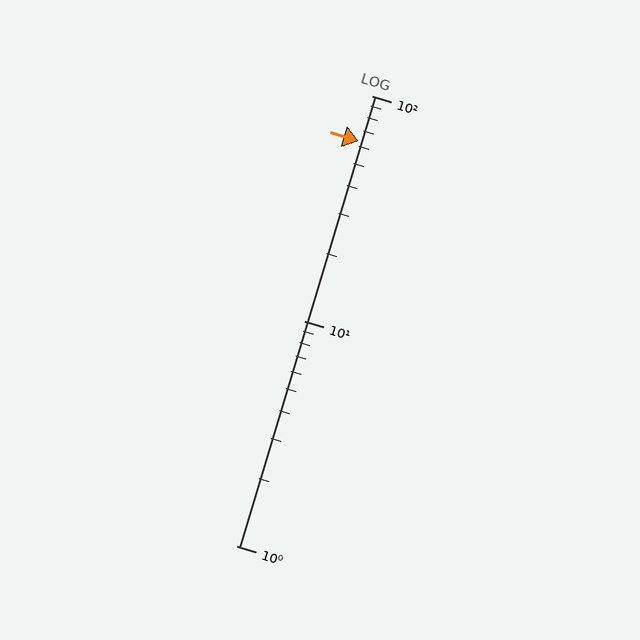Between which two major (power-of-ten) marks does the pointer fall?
The pointer is between 10 and 100.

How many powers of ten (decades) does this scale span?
The scale spans 2 decades, from 1 to 100.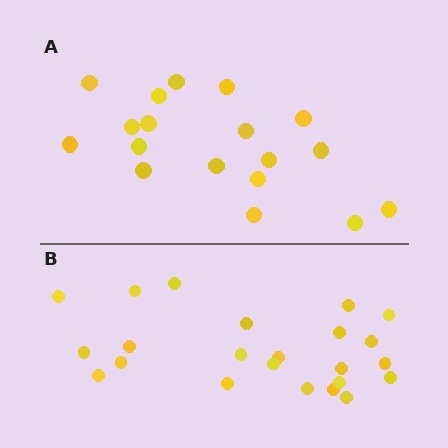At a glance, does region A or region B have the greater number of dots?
Region B (the bottom region) has more dots.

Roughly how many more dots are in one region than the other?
Region B has about 5 more dots than region A.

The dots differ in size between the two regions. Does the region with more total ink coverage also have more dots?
No. Region A has more total ink coverage because its dots are larger, but region B actually contains more individual dots. Total area can be misleading — the number of items is what matters here.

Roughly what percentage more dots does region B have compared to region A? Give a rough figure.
About 30% more.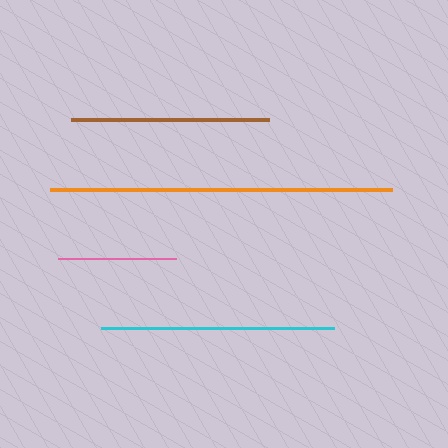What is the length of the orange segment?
The orange segment is approximately 342 pixels long.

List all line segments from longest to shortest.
From longest to shortest: orange, cyan, brown, pink.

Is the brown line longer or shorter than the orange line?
The orange line is longer than the brown line.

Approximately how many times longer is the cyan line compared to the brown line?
The cyan line is approximately 1.2 times the length of the brown line.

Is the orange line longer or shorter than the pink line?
The orange line is longer than the pink line.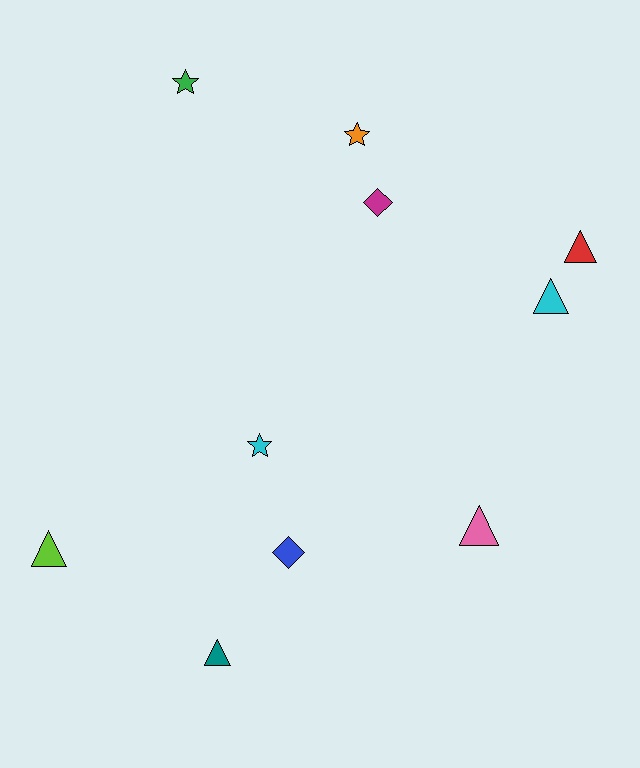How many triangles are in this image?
There are 5 triangles.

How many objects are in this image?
There are 10 objects.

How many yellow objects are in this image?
There are no yellow objects.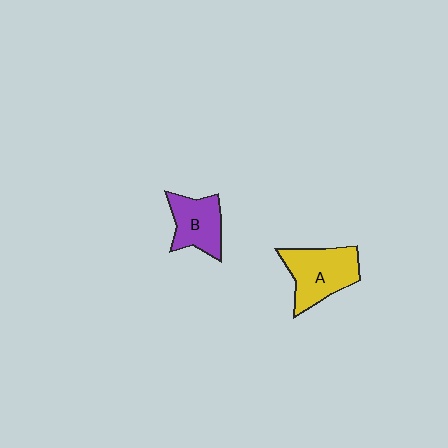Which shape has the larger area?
Shape A (yellow).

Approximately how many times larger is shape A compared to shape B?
Approximately 1.3 times.